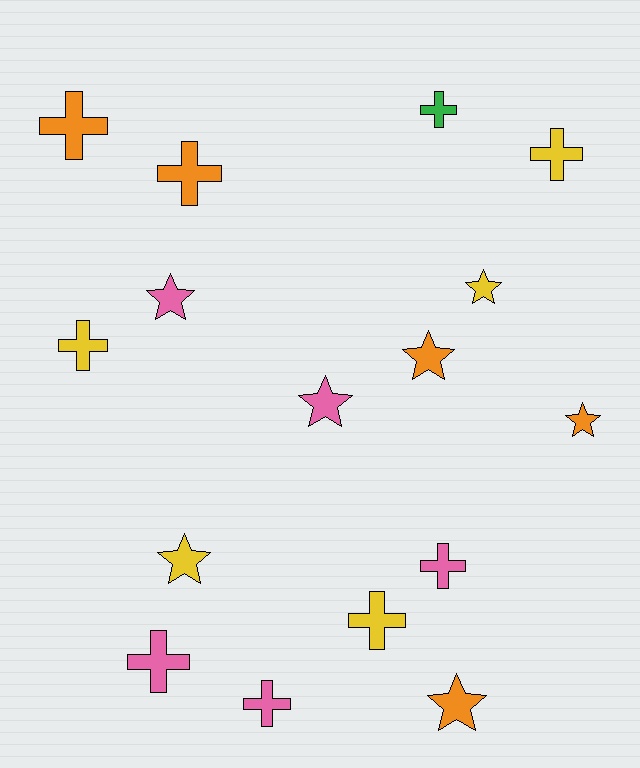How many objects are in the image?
There are 16 objects.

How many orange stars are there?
There are 3 orange stars.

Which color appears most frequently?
Orange, with 5 objects.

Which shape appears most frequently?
Cross, with 9 objects.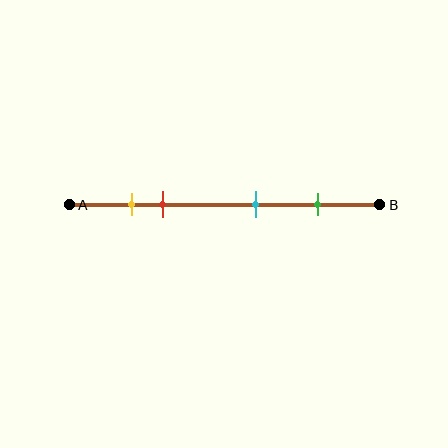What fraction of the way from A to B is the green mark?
The green mark is approximately 80% (0.8) of the way from A to B.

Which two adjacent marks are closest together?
The yellow and red marks are the closest adjacent pair.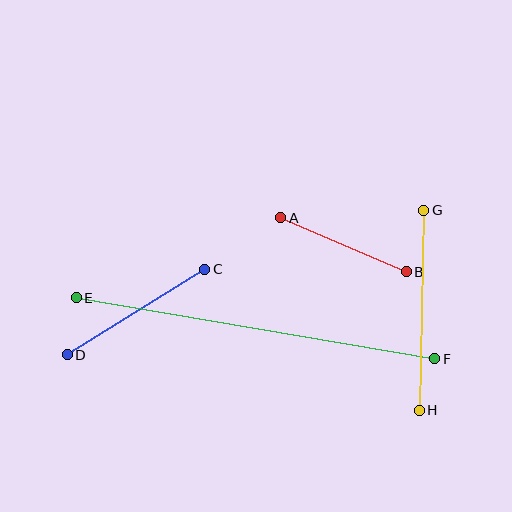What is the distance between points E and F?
The distance is approximately 363 pixels.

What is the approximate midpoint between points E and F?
The midpoint is at approximately (256, 328) pixels.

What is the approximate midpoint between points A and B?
The midpoint is at approximately (344, 245) pixels.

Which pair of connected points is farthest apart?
Points E and F are farthest apart.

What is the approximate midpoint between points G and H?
The midpoint is at approximately (421, 310) pixels.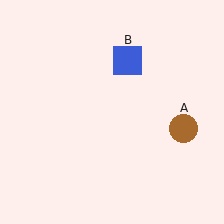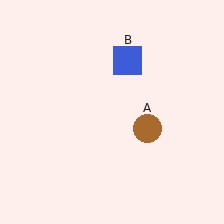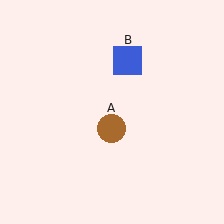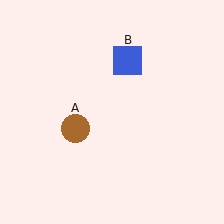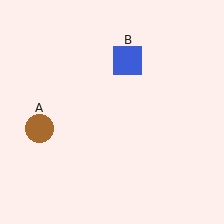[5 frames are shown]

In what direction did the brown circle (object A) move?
The brown circle (object A) moved left.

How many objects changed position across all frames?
1 object changed position: brown circle (object A).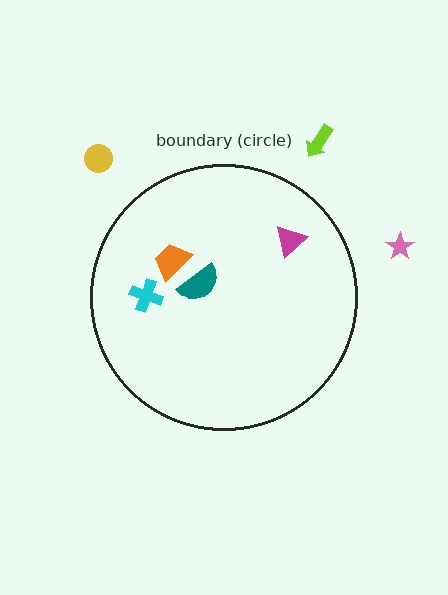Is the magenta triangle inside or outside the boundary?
Inside.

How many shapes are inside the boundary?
4 inside, 3 outside.